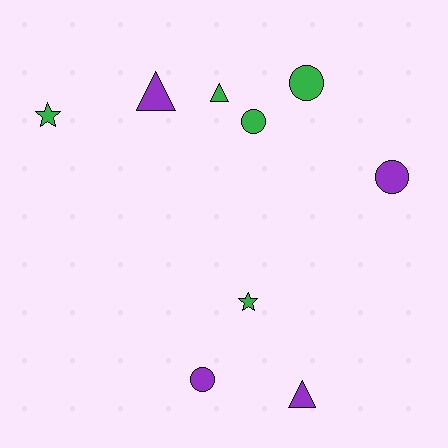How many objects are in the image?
There are 9 objects.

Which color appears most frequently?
Green, with 5 objects.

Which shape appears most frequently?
Circle, with 4 objects.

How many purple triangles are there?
There are 2 purple triangles.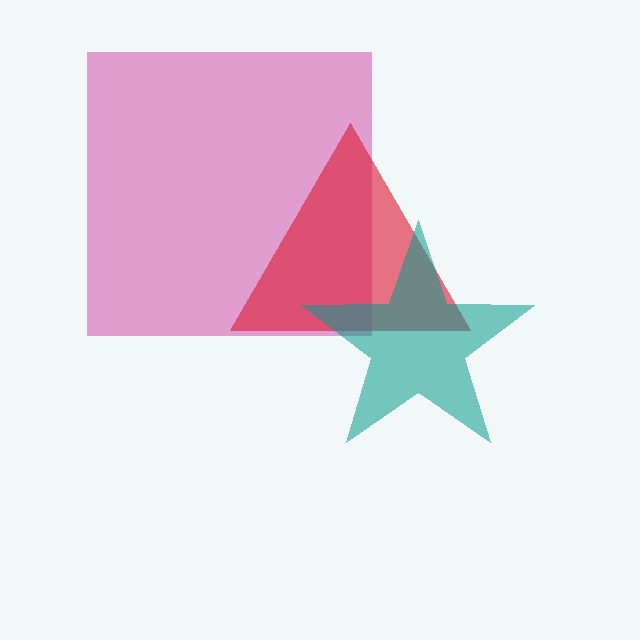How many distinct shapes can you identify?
There are 3 distinct shapes: a magenta square, a red triangle, a teal star.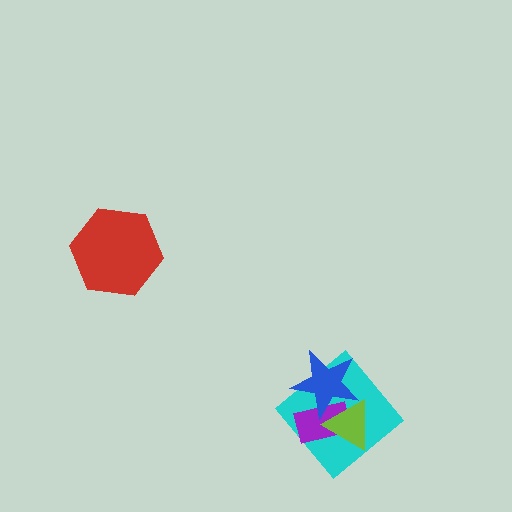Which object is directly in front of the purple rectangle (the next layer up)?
The lime triangle is directly in front of the purple rectangle.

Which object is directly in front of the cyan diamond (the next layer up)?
The purple rectangle is directly in front of the cyan diamond.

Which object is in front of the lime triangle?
The blue star is in front of the lime triangle.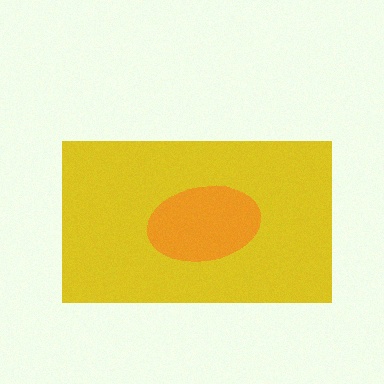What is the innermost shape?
The orange ellipse.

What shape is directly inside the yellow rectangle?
The orange ellipse.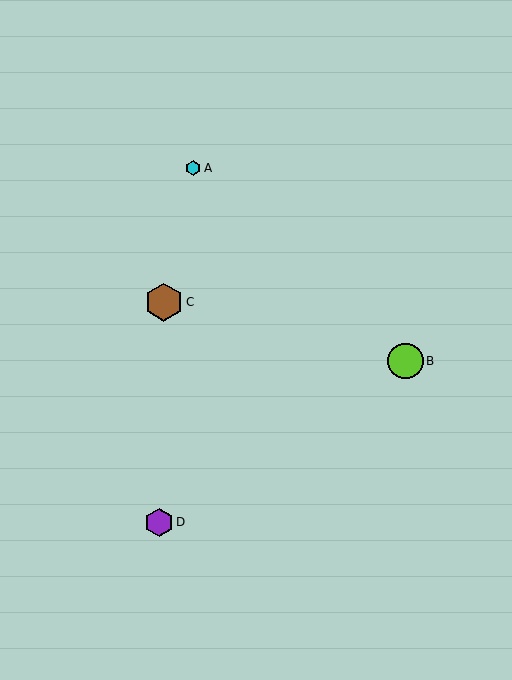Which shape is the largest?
The brown hexagon (labeled C) is the largest.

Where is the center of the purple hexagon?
The center of the purple hexagon is at (159, 522).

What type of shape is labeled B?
Shape B is a lime circle.